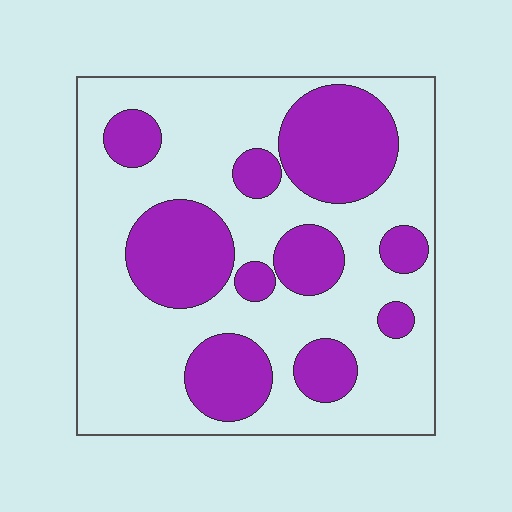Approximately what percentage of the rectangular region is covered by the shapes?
Approximately 35%.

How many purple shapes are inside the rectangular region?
10.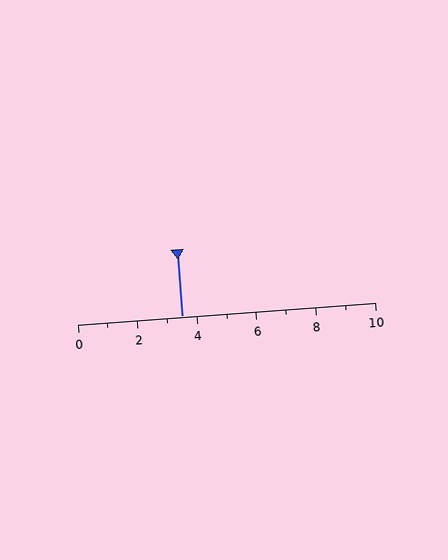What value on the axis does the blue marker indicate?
The marker indicates approximately 3.5.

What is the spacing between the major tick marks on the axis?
The major ticks are spaced 2 apart.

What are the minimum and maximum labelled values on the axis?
The axis runs from 0 to 10.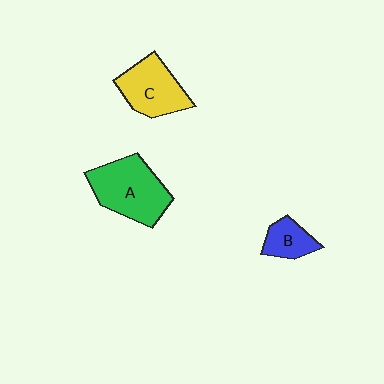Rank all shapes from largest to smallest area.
From largest to smallest: A (green), C (yellow), B (blue).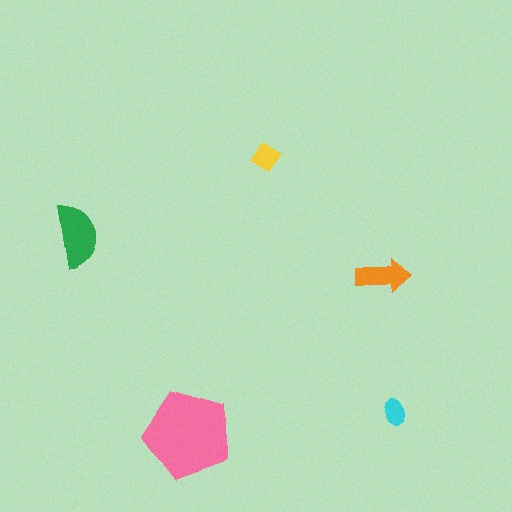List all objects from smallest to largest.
The cyan ellipse, the yellow diamond, the orange arrow, the green semicircle, the pink pentagon.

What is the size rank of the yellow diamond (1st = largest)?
4th.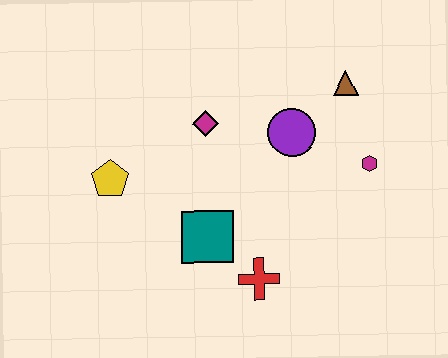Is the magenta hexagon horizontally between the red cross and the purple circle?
No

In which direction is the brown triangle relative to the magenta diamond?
The brown triangle is to the right of the magenta diamond.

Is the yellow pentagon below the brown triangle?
Yes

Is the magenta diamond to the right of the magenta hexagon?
No